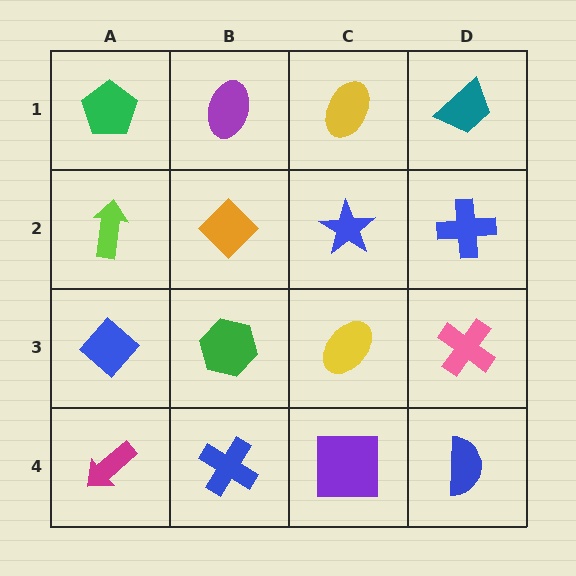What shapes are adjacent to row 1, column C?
A blue star (row 2, column C), a purple ellipse (row 1, column B), a teal trapezoid (row 1, column D).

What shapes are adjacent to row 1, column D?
A blue cross (row 2, column D), a yellow ellipse (row 1, column C).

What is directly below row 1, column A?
A lime arrow.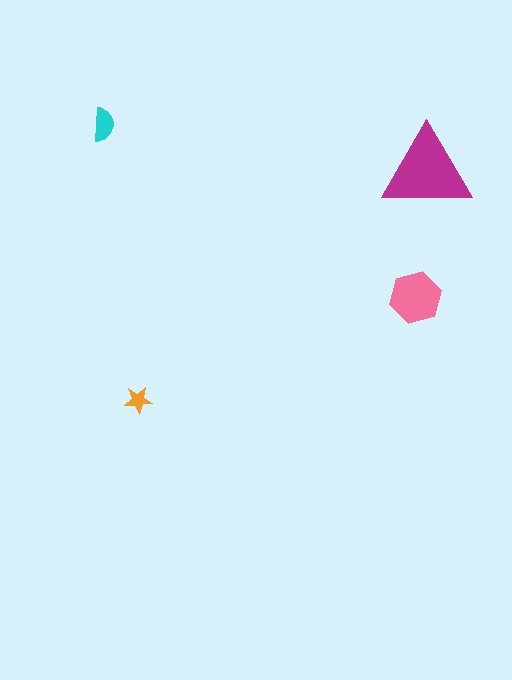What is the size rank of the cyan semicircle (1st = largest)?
3rd.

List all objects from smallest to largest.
The orange star, the cyan semicircle, the pink hexagon, the magenta triangle.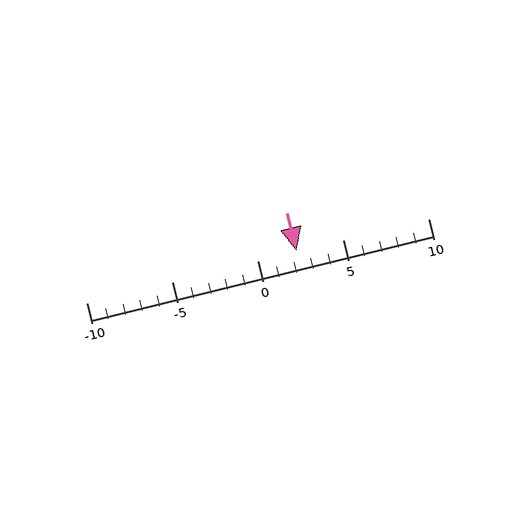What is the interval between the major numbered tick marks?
The major tick marks are spaced 5 units apart.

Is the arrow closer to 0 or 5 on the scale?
The arrow is closer to 0.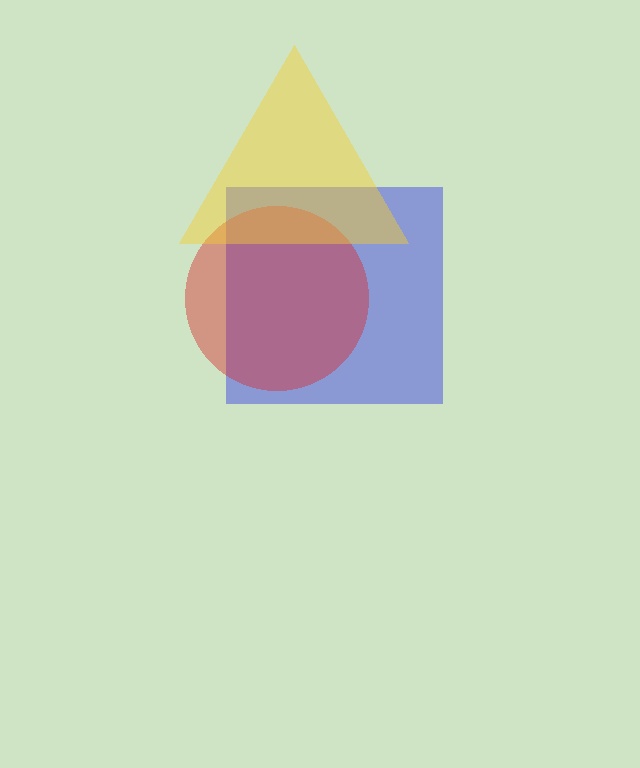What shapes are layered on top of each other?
The layered shapes are: a blue square, a red circle, a yellow triangle.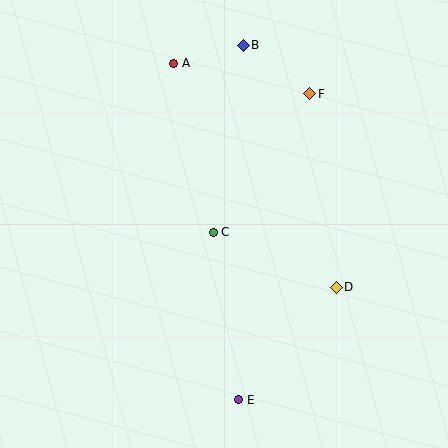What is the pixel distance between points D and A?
The distance between D and A is 277 pixels.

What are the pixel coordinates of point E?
Point E is at (239, 400).